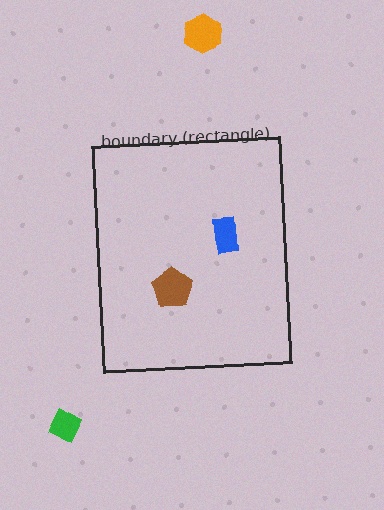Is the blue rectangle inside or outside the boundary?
Inside.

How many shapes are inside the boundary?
2 inside, 2 outside.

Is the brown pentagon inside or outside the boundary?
Inside.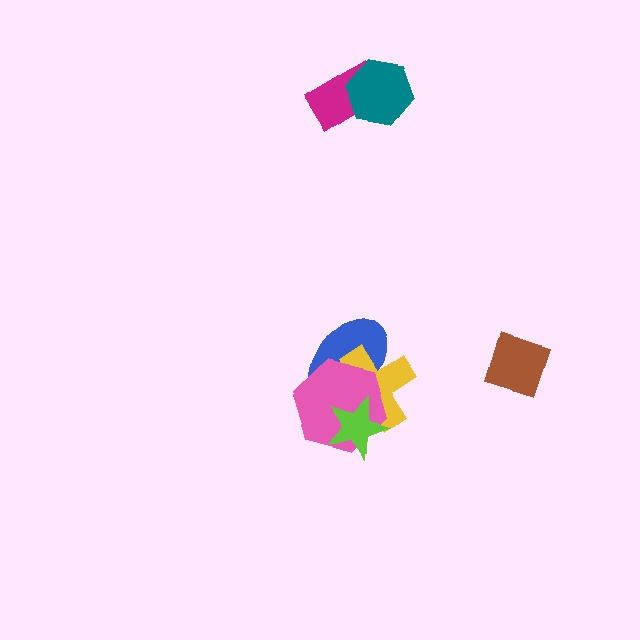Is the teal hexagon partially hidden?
No, no other shape covers it.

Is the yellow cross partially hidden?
Yes, it is partially covered by another shape.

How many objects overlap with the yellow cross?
3 objects overlap with the yellow cross.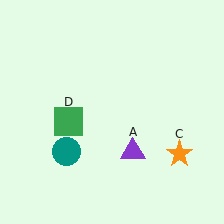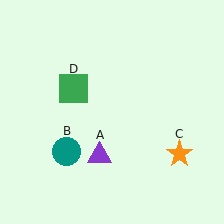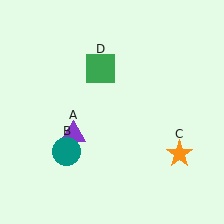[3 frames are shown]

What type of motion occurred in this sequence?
The purple triangle (object A), green square (object D) rotated clockwise around the center of the scene.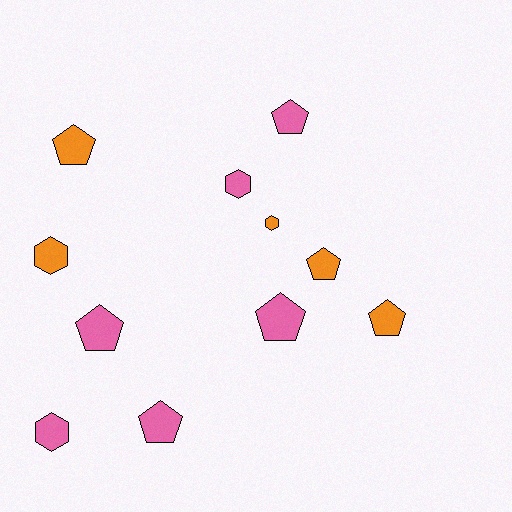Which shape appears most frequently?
Pentagon, with 7 objects.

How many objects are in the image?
There are 11 objects.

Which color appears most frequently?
Pink, with 6 objects.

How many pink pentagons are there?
There are 4 pink pentagons.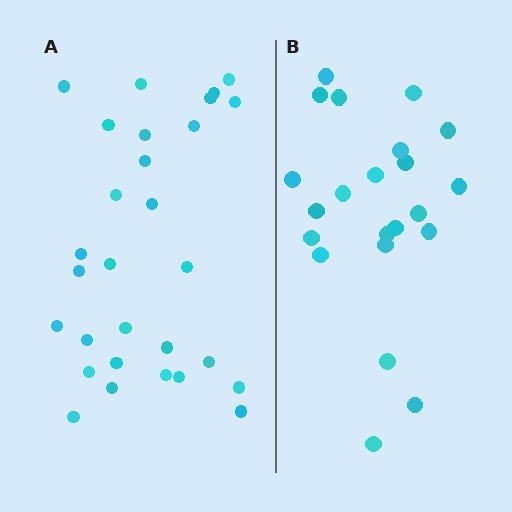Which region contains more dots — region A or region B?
Region A (the left region) has more dots.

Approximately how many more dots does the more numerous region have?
Region A has roughly 8 or so more dots than region B.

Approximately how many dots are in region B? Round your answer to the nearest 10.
About 20 dots. (The exact count is 22, which rounds to 20.)